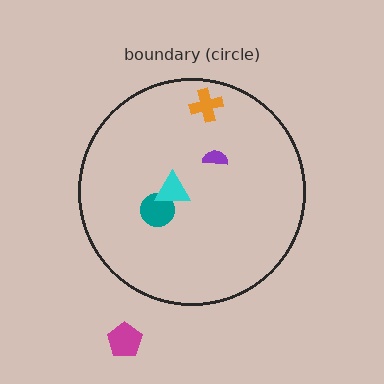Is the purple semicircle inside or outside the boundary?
Inside.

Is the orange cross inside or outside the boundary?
Inside.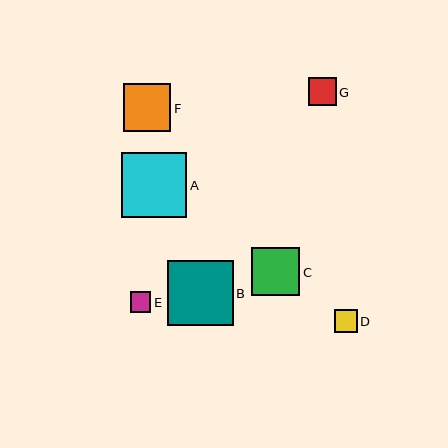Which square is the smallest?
Square E is the smallest with a size of approximately 21 pixels.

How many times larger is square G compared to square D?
Square G is approximately 1.2 times the size of square D.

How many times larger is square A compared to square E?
Square A is approximately 3.1 times the size of square E.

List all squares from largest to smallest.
From largest to smallest: B, A, C, F, G, D, E.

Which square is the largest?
Square B is the largest with a size of approximately 65 pixels.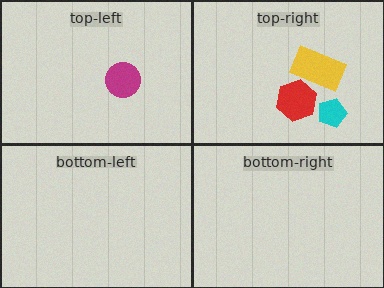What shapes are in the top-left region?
The magenta circle.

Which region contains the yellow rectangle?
The top-right region.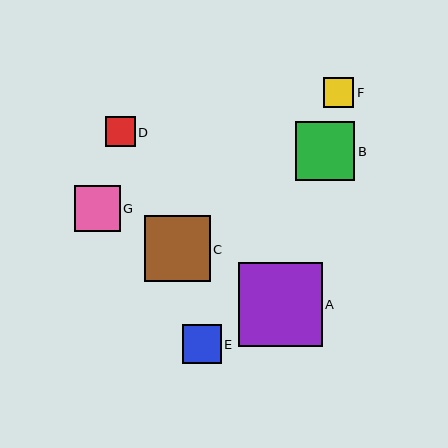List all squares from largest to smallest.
From largest to smallest: A, C, B, G, E, F, D.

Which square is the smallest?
Square D is the smallest with a size of approximately 30 pixels.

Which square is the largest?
Square A is the largest with a size of approximately 83 pixels.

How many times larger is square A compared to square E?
Square A is approximately 2.1 times the size of square E.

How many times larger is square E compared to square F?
Square E is approximately 1.3 times the size of square F.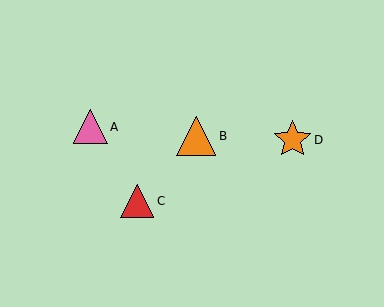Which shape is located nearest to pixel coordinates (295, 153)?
The orange star (labeled D) at (292, 140) is nearest to that location.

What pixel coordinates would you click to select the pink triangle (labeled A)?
Click at (90, 127) to select the pink triangle A.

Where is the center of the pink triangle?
The center of the pink triangle is at (90, 127).